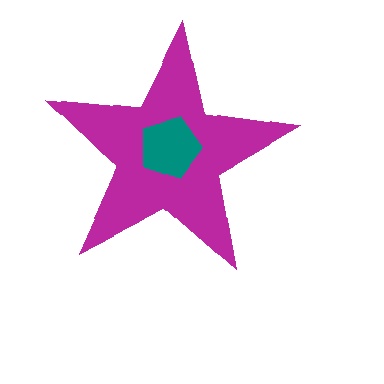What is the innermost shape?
The teal pentagon.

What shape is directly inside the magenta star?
The teal pentagon.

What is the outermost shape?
The magenta star.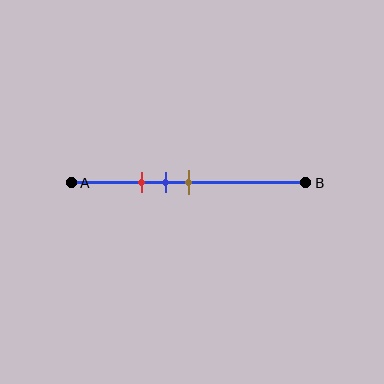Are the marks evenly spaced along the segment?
Yes, the marks are approximately evenly spaced.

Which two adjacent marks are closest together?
The blue and brown marks are the closest adjacent pair.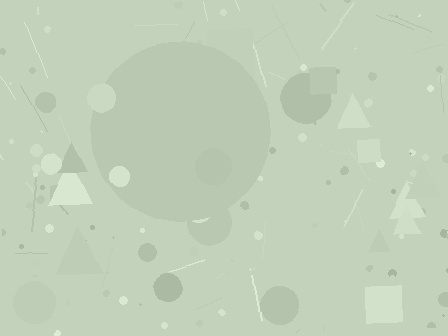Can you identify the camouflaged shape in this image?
The camouflaged shape is a circle.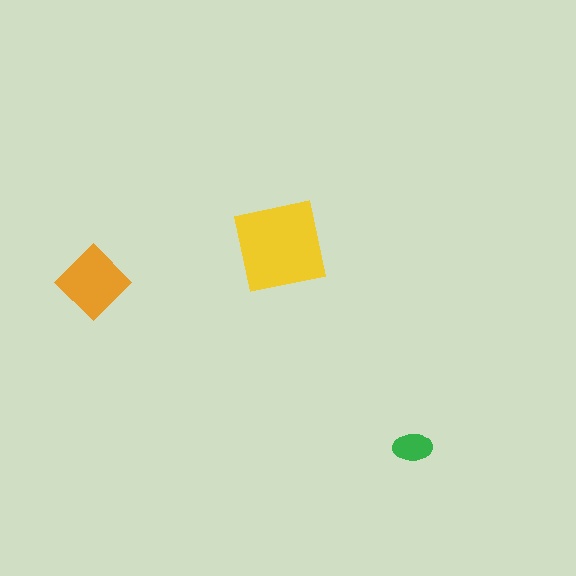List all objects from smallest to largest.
The green ellipse, the orange diamond, the yellow square.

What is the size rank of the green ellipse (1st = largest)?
3rd.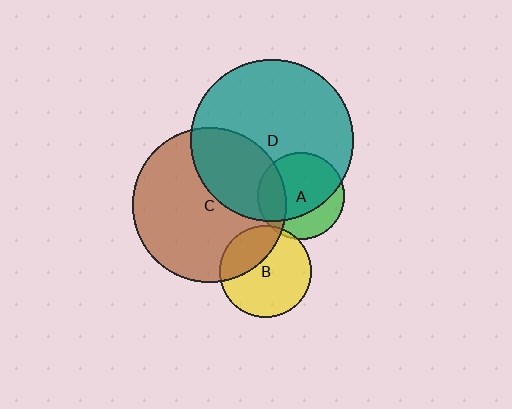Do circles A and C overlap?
Yes.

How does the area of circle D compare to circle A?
Approximately 3.5 times.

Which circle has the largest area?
Circle D (teal).